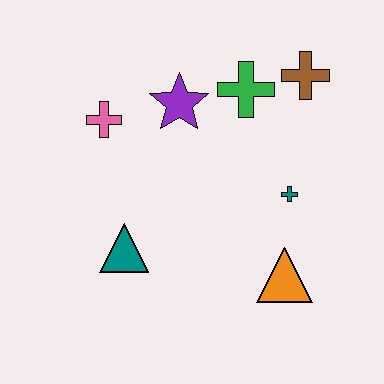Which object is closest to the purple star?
The green cross is closest to the purple star.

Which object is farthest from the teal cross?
The pink cross is farthest from the teal cross.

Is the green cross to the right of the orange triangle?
No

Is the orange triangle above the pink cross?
No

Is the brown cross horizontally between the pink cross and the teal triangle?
No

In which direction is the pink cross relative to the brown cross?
The pink cross is to the left of the brown cross.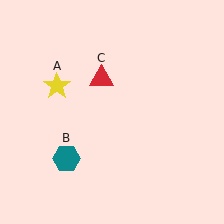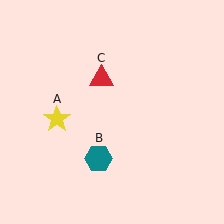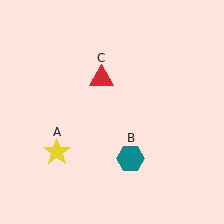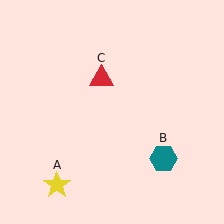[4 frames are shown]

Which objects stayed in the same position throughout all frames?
Red triangle (object C) remained stationary.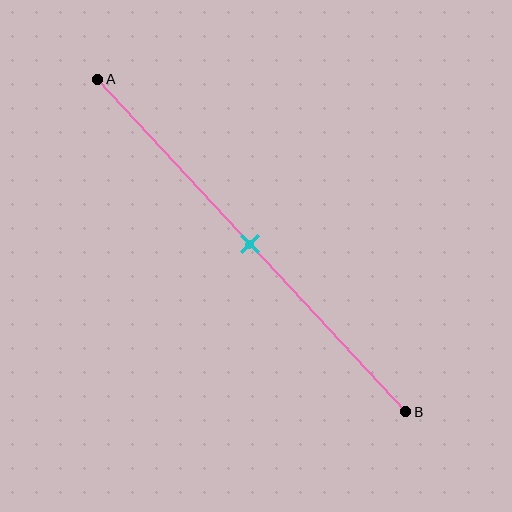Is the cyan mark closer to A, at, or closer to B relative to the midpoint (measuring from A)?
The cyan mark is approximately at the midpoint of segment AB.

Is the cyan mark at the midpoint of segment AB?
Yes, the mark is approximately at the midpoint.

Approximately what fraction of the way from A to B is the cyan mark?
The cyan mark is approximately 50% of the way from A to B.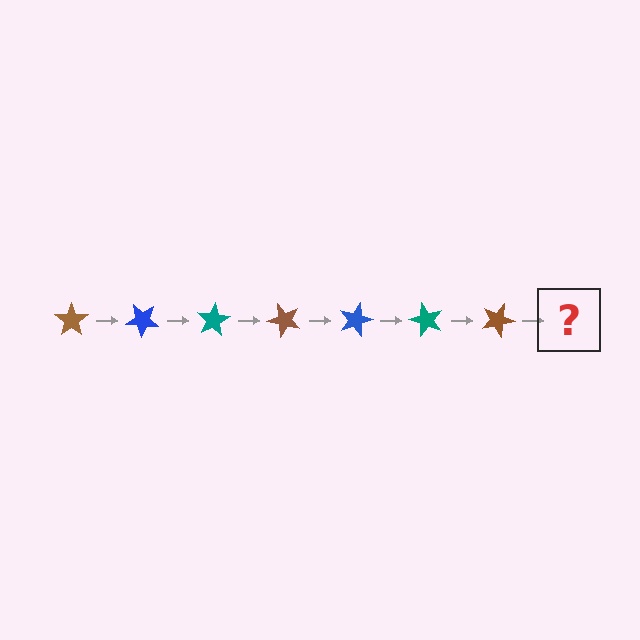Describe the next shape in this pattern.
It should be a blue star, rotated 280 degrees from the start.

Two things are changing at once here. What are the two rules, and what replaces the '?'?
The two rules are that it rotates 40 degrees each step and the color cycles through brown, blue, and teal. The '?' should be a blue star, rotated 280 degrees from the start.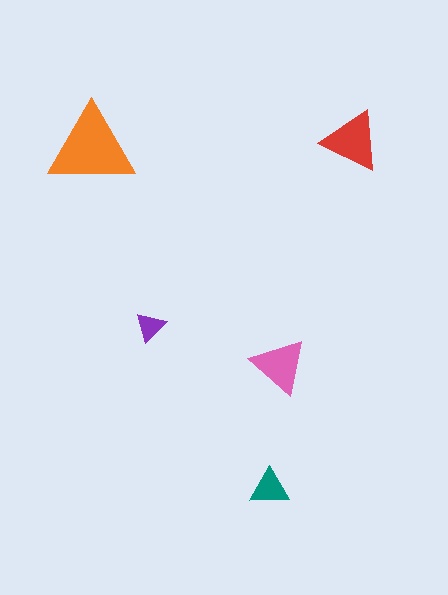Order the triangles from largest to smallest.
the orange one, the red one, the pink one, the teal one, the purple one.